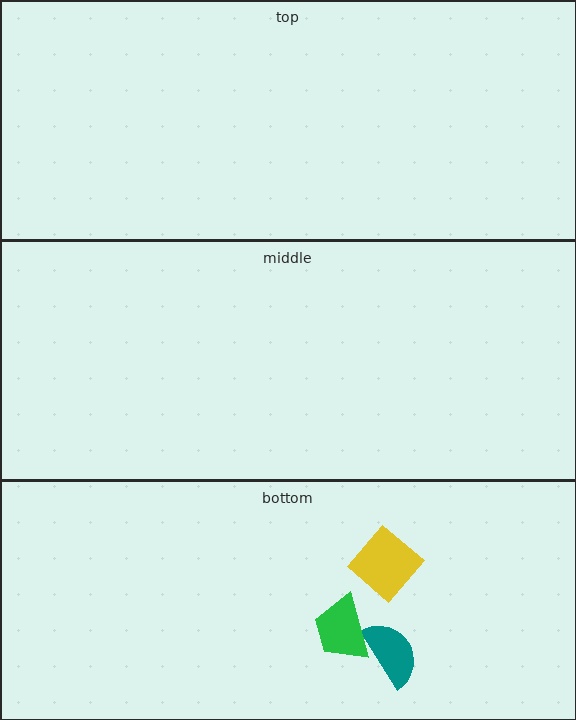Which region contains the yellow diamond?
The bottom region.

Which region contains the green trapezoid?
The bottom region.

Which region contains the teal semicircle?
The bottom region.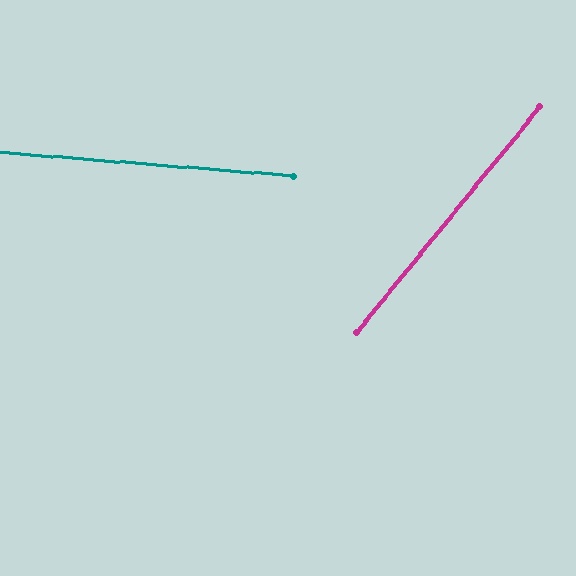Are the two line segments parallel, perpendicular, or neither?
Neither parallel nor perpendicular — they differ by about 55°.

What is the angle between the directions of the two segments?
Approximately 55 degrees.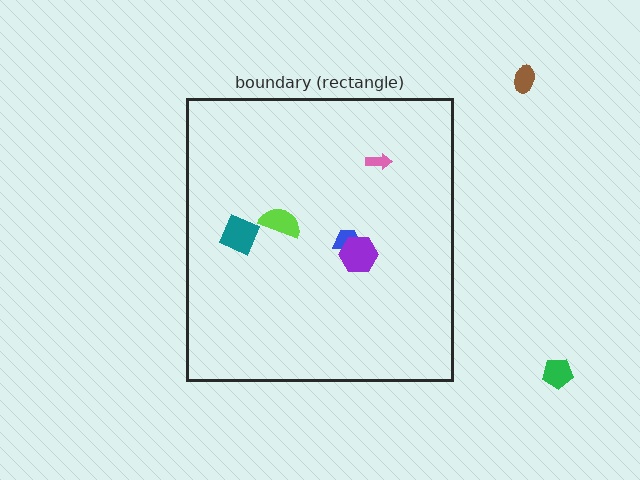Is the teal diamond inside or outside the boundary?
Inside.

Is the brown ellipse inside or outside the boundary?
Outside.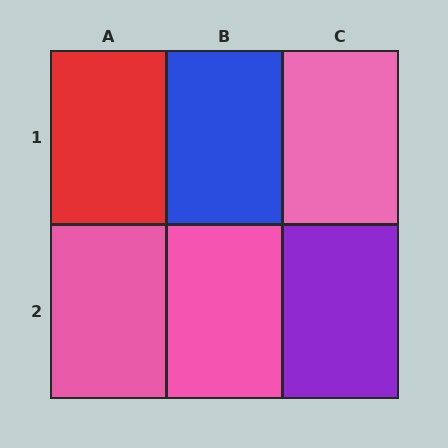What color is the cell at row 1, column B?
Blue.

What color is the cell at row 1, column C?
Pink.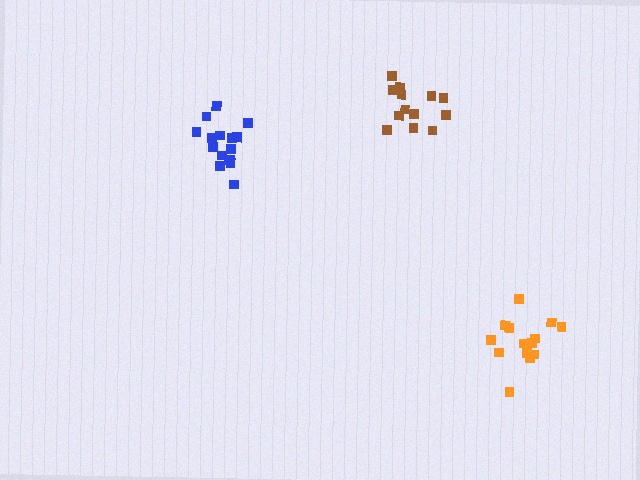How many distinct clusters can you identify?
There are 3 distinct clusters.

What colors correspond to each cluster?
The clusters are colored: orange, brown, blue.